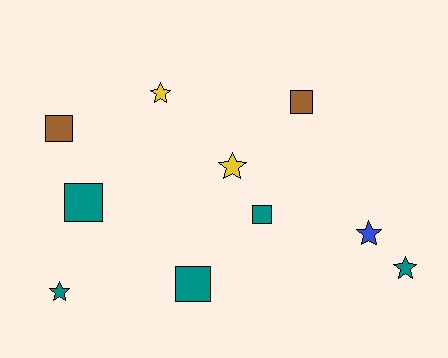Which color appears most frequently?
Teal, with 5 objects.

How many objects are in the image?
There are 10 objects.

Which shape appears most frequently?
Square, with 5 objects.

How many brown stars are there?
There are no brown stars.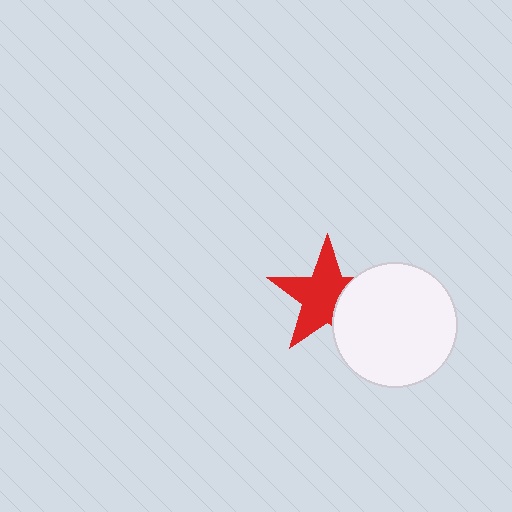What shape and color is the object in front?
The object in front is a white circle.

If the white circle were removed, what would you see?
You would see the complete red star.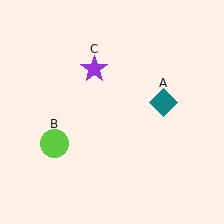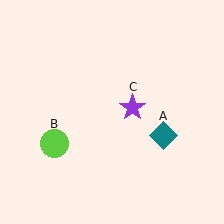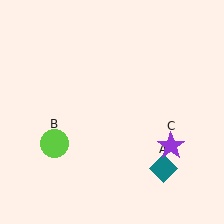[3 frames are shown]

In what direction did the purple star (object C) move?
The purple star (object C) moved down and to the right.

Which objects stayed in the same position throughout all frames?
Lime circle (object B) remained stationary.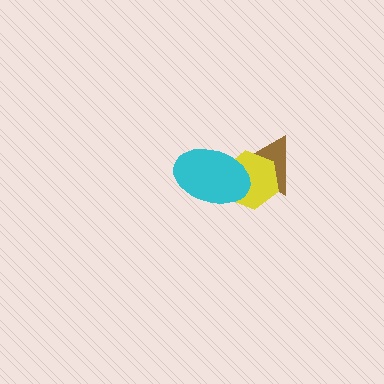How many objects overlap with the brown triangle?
2 objects overlap with the brown triangle.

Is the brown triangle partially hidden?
Yes, it is partially covered by another shape.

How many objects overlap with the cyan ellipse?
2 objects overlap with the cyan ellipse.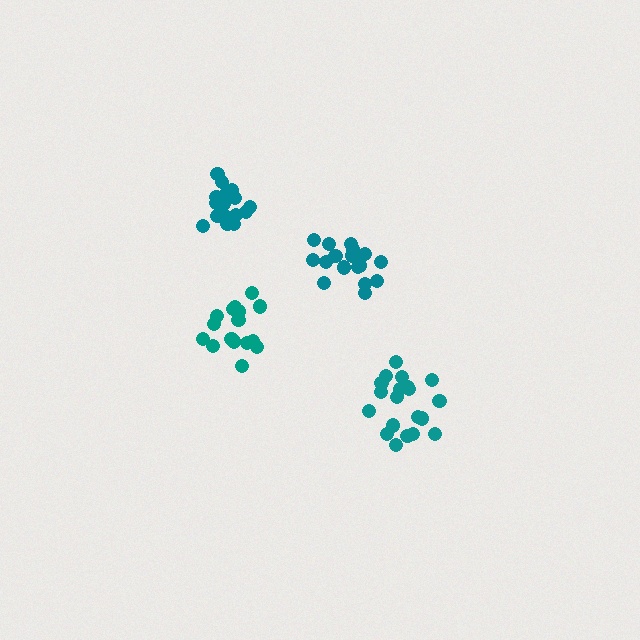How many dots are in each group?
Group 1: 17 dots, Group 2: 20 dots, Group 3: 18 dots, Group 4: 16 dots (71 total).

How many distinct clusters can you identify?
There are 4 distinct clusters.